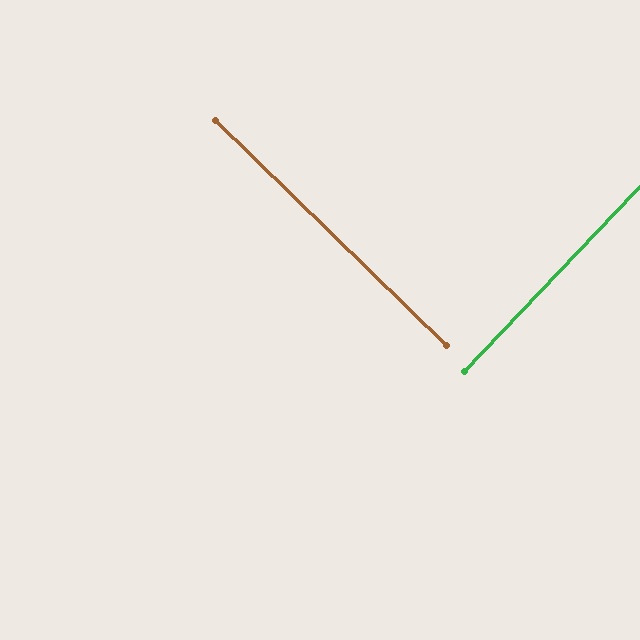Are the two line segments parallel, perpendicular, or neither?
Perpendicular — they meet at approximately 89°.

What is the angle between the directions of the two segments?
Approximately 89 degrees.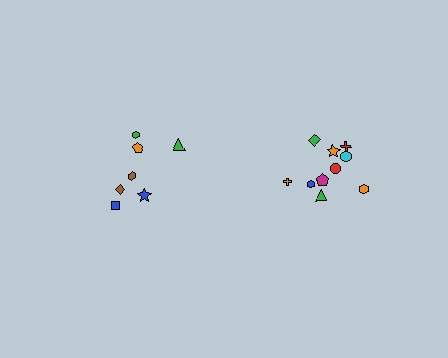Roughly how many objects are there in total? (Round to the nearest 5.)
Roughly 15 objects in total.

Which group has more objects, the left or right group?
The right group.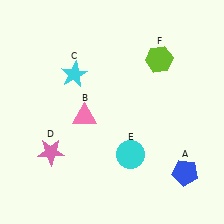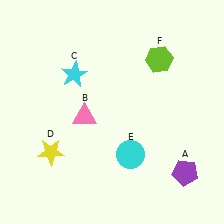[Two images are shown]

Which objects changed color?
A changed from blue to purple. D changed from pink to yellow.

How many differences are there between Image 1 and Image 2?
There are 2 differences between the two images.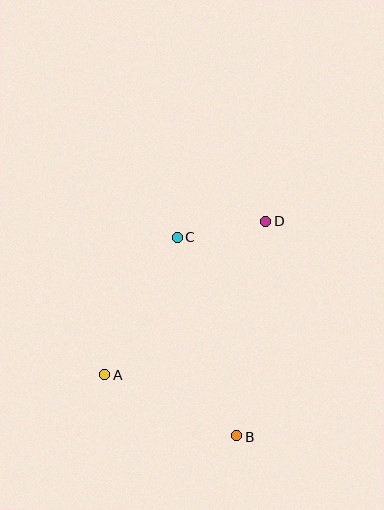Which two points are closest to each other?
Points C and D are closest to each other.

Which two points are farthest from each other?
Points A and D are farthest from each other.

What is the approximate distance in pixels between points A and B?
The distance between A and B is approximately 146 pixels.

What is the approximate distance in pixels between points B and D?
The distance between B and D is approximately 217 pixels.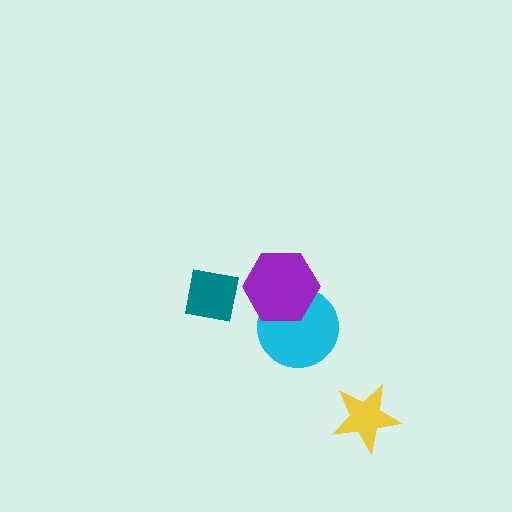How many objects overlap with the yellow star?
0 objects overlap with the yellow star.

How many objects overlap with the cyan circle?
1 object overlaps with the cyan circle.